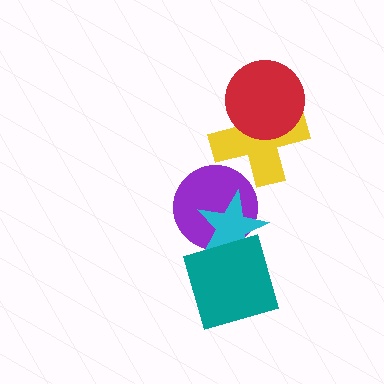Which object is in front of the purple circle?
The cyan star is in front of the purple circle.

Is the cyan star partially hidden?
Yes, it is partially covered by another shape.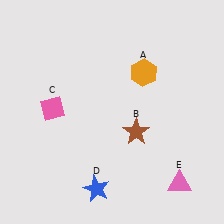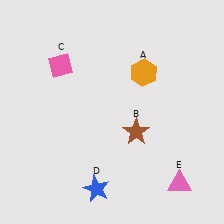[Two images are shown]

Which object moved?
The pink diamond (C) moved up.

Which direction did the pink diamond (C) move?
The pink diamond (C) moved up.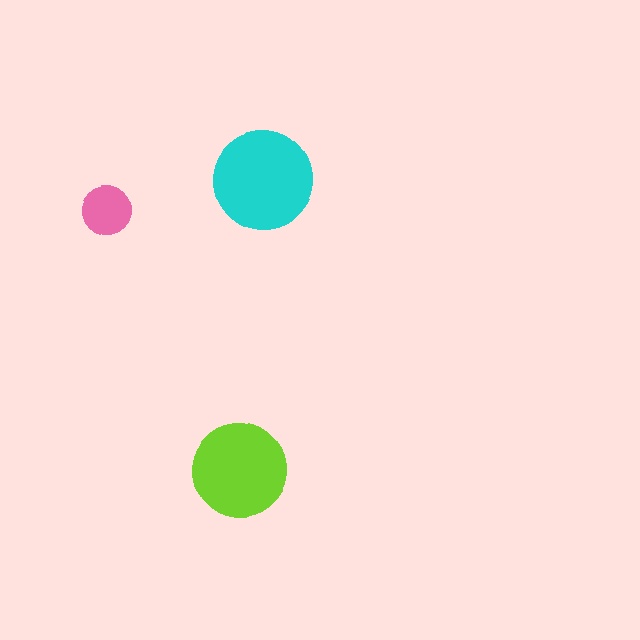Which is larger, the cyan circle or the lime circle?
The cyan one.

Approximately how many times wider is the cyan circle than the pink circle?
About 2 times wider.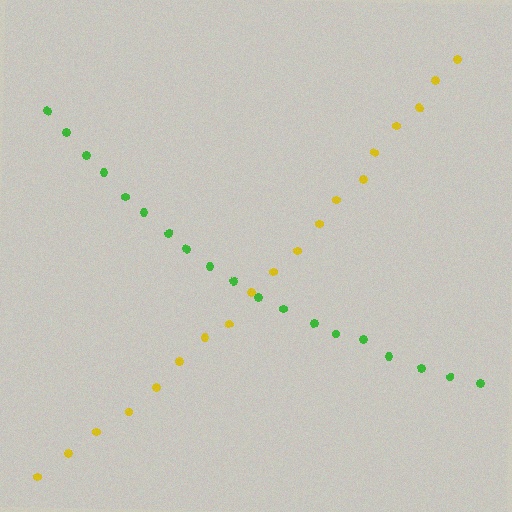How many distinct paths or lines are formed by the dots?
There are 2 distinct paths.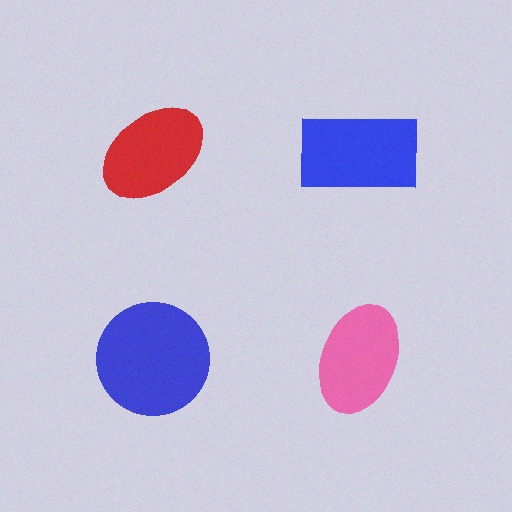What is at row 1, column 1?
A red ellipse.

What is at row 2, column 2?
A pink ellipse.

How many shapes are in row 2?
2 shapes.